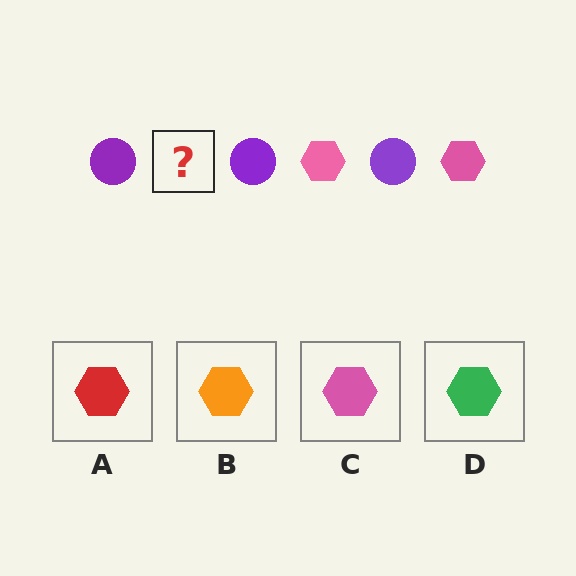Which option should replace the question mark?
Option C.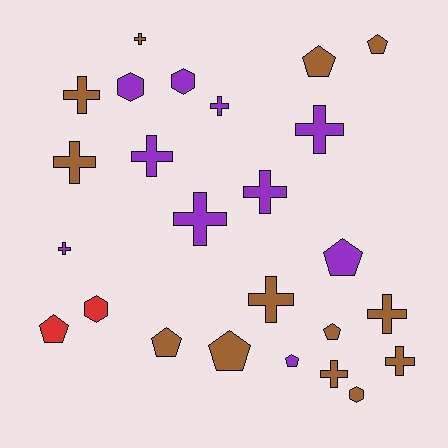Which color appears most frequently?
Brown, with 13 objects.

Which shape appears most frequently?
Cross, with 13 objects.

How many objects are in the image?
There are 25 objects.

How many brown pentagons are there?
There are 5 brown pentagons.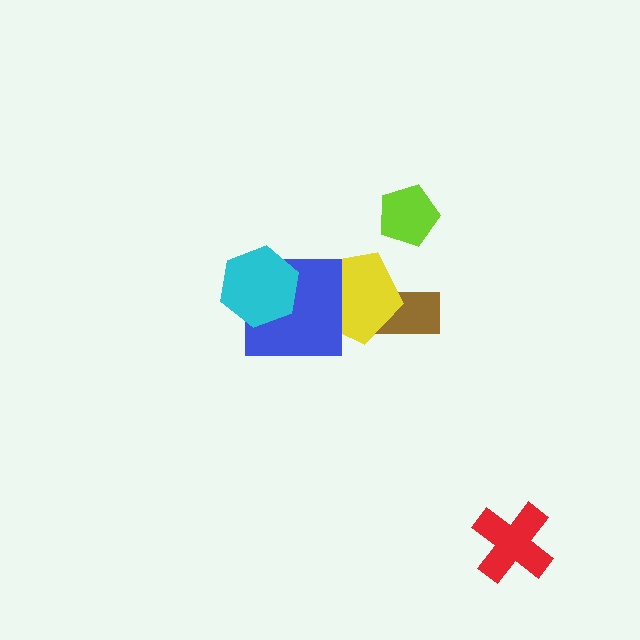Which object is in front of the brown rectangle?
The yellow pentagon is in front of the brown rectangle.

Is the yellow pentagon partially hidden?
Yes, it is partially covered by another shape.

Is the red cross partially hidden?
No, no other shape covers it.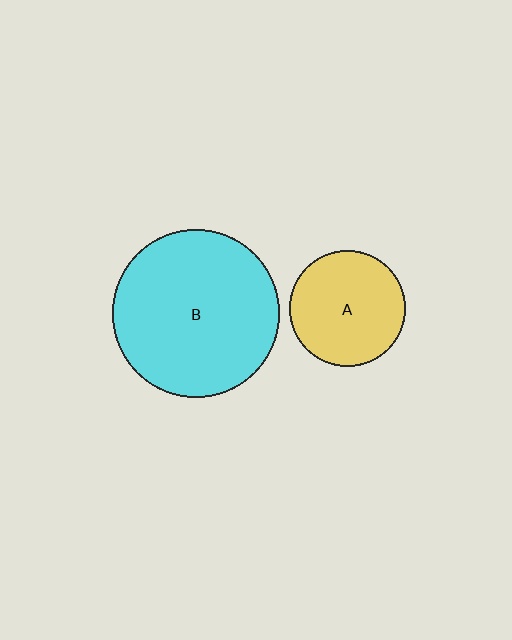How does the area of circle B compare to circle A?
Approximately 2.1 times.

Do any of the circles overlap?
No, none of the circles overlap.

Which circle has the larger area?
Circle B (cyan).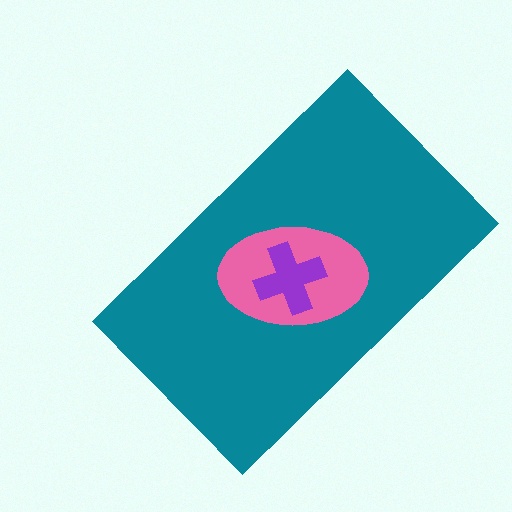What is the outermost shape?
The teal rectangle.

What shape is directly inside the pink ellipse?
The purple cross.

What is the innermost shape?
The purple cross.